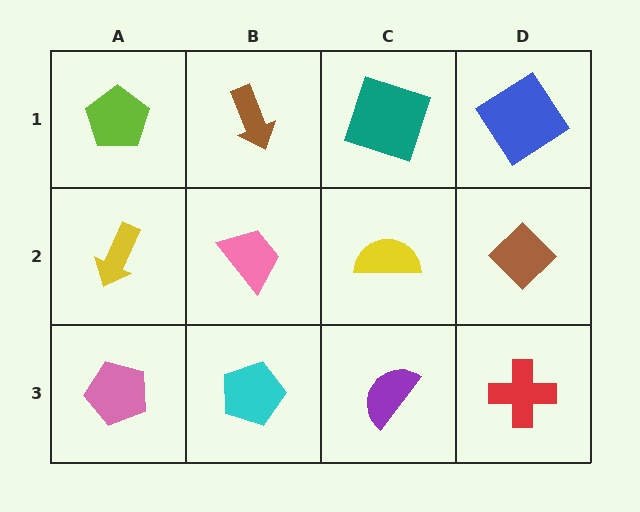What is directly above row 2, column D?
A blue diamond.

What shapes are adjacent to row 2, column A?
A lime pentagon (row 1, column A), a pink pentagon (row 3, column A), a pink trapezoid (row 2, column B).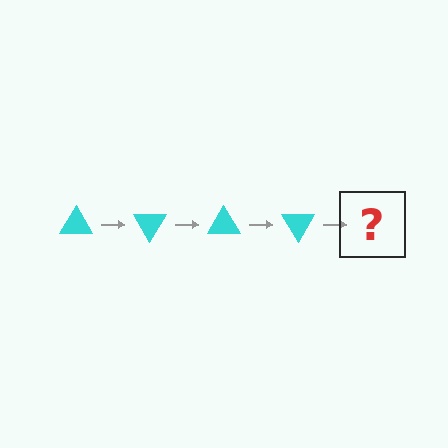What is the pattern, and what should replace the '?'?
The pattern is that the triangle rotates 60 degrees each step. The '?' should be a cyan triangle rotated 240 degrees.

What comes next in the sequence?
The next element should be a cyan triangle rotated 240 degrees.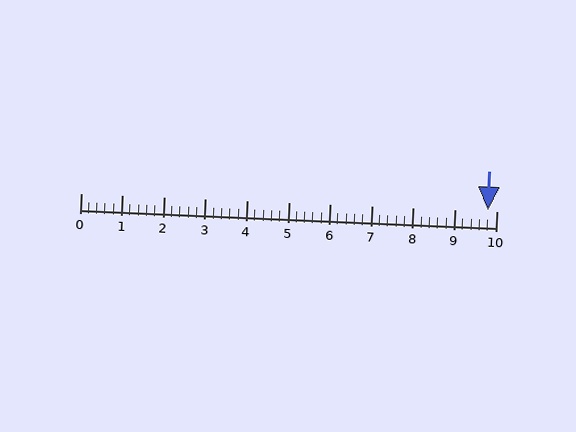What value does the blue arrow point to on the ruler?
The blue arrow points to approximately 9.8.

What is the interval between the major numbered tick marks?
The major tick marks are spaced 1 units apart.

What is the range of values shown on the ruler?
The ruler shows values from 0 to 10.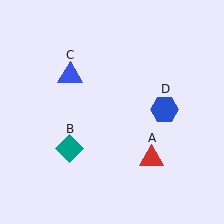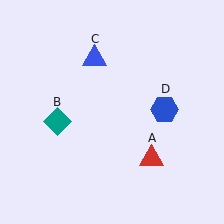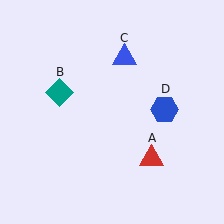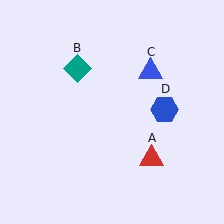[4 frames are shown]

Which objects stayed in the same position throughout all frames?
Red triangle (object A) and blue hexagon (object D) remained stationary.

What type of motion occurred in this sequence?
The teal diamond (object B), blue triangle (object C) rotated clockwise around the center of the scene.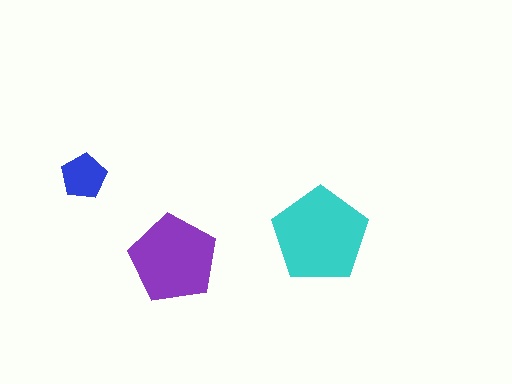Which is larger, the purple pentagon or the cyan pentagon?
The cyan one.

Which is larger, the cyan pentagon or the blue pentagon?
The cyan one.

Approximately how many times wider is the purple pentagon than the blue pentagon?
About 2 times wider.